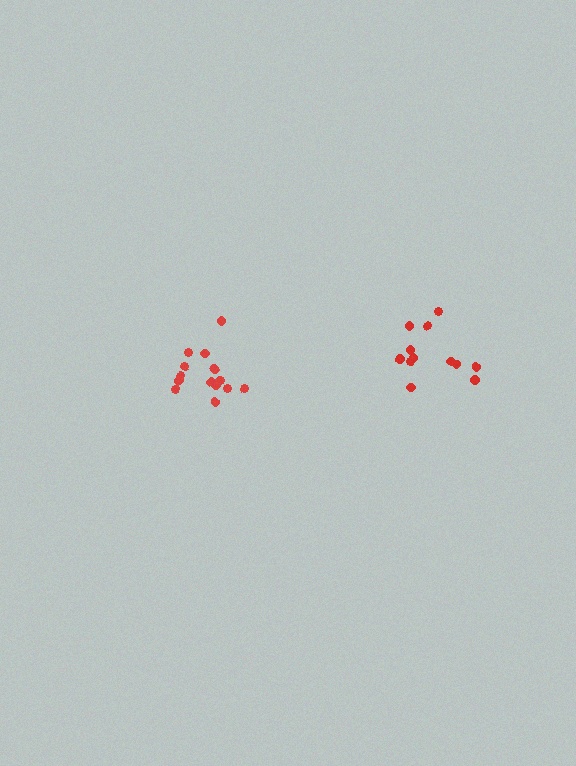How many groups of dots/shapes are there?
There are 2 groups.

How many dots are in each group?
Group 1: 12 dots, Group 2: 15 dots (27 total).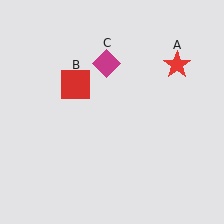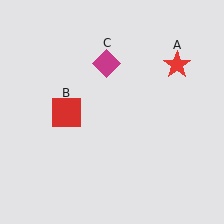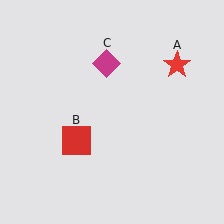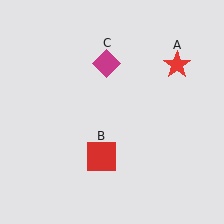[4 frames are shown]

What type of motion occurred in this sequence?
The red square (object B) rotated counterclockwise around the center of the scene.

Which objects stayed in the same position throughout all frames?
Red star (object A) and magenta diamond (object C) remained stationary.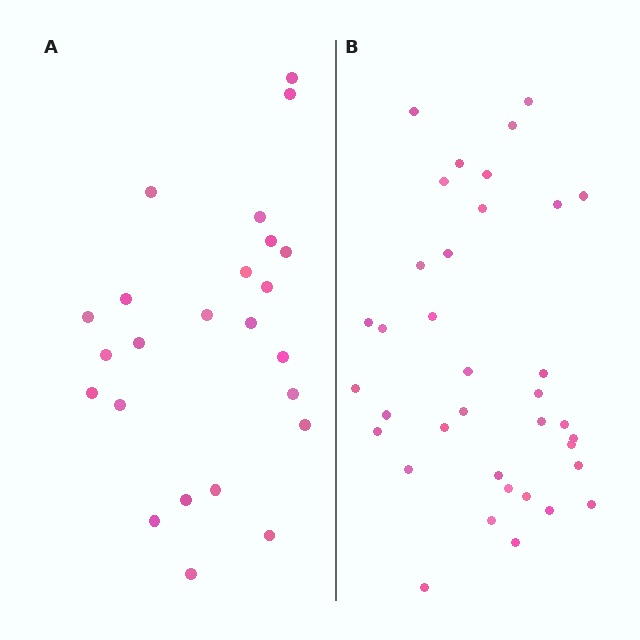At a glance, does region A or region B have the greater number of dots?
Region B (the right region) has more dots.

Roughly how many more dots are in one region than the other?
Region B has roughly 12 or so more dots than region A.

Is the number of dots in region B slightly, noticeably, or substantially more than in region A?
Region B has substantially more. The ratio is roughly 1.5 to 1.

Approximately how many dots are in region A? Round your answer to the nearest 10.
About 20 dots. (The exact count is 24, which rounds to 20.)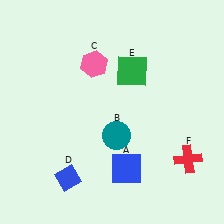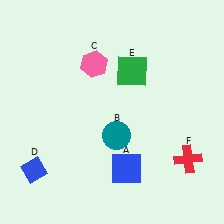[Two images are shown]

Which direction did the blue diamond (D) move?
The blue diamond (D) moved left.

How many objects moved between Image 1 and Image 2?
1 object moved between the two images.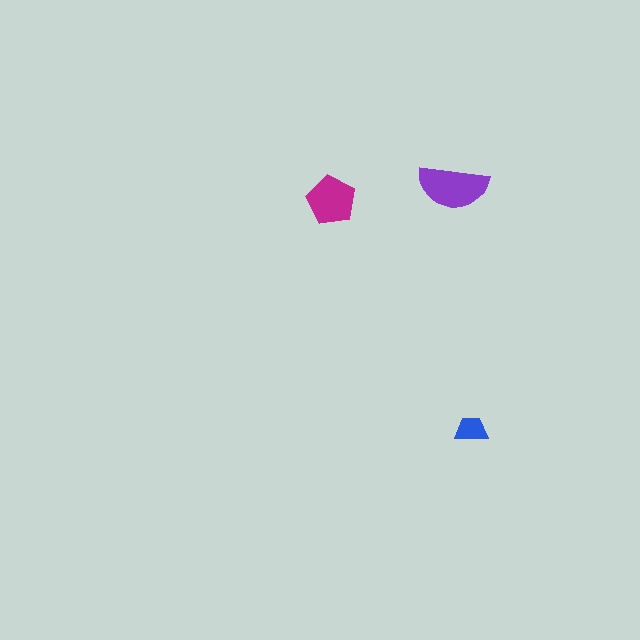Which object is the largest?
The purple semicircle.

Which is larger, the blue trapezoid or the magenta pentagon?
The magenta pentagon.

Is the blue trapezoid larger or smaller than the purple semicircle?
Smaller.